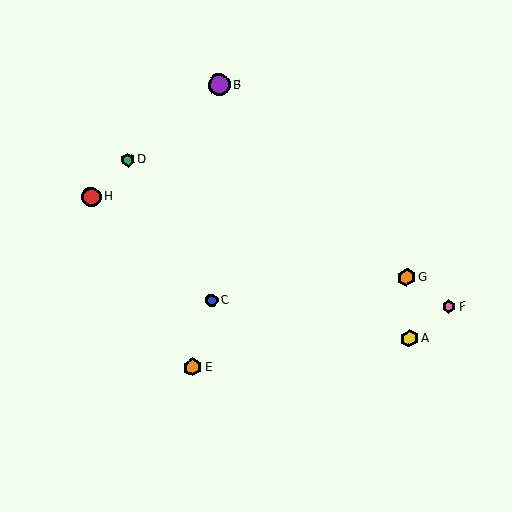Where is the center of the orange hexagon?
The center of the orange hexagon is at (406, 277).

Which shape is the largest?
The purple circle (labeled B) is the largest.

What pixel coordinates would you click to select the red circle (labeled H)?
Click at (91, 197) to select the red circle H.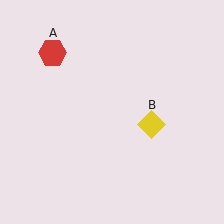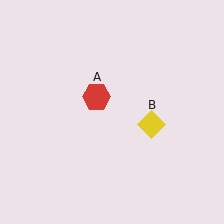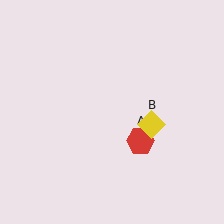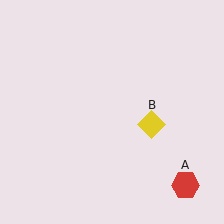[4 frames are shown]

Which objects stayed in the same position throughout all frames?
Yellow diamond (object B) remained stationary.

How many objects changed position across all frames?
1 object changed position: red hexagon (object A).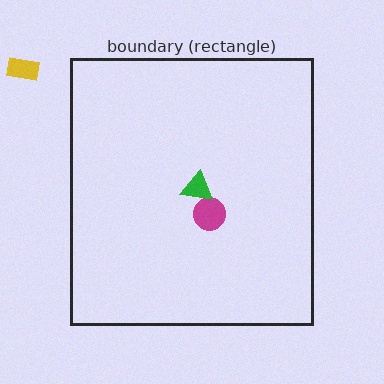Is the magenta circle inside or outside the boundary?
Inside.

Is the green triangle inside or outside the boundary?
Inside.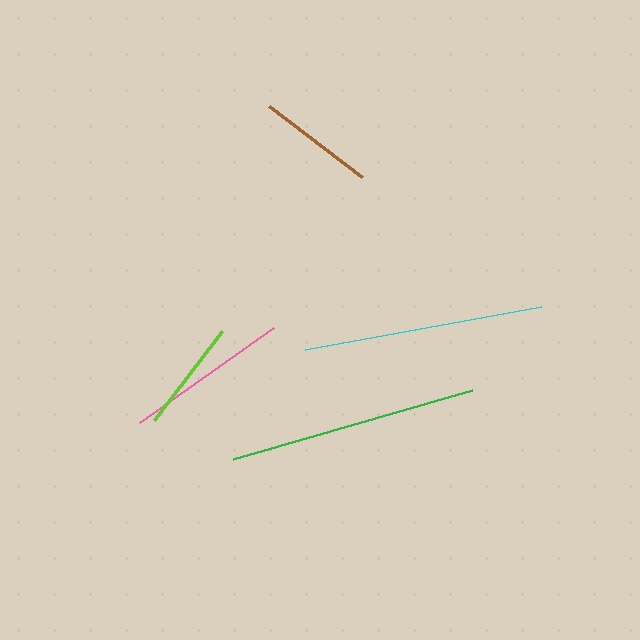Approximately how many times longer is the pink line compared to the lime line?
The pink line is approximately 1.5 times the length of the lime line.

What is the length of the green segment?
The green segment is approximately 248 pixels long.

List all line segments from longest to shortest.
From longest to shortest: green, cyan, pink, brown, lime.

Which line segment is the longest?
The green line is the longest at approximately 248 pixels.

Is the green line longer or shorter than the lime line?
The green line is longer than the lime line.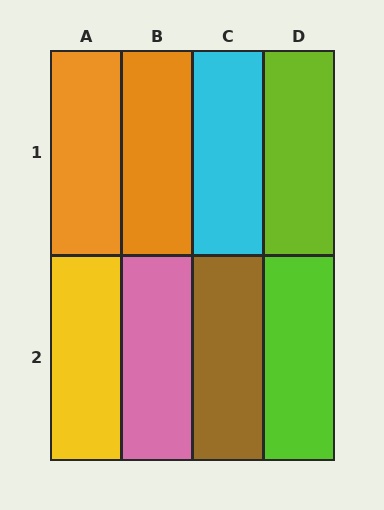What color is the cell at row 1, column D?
Lime.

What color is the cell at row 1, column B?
Orange.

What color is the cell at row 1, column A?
Orange.